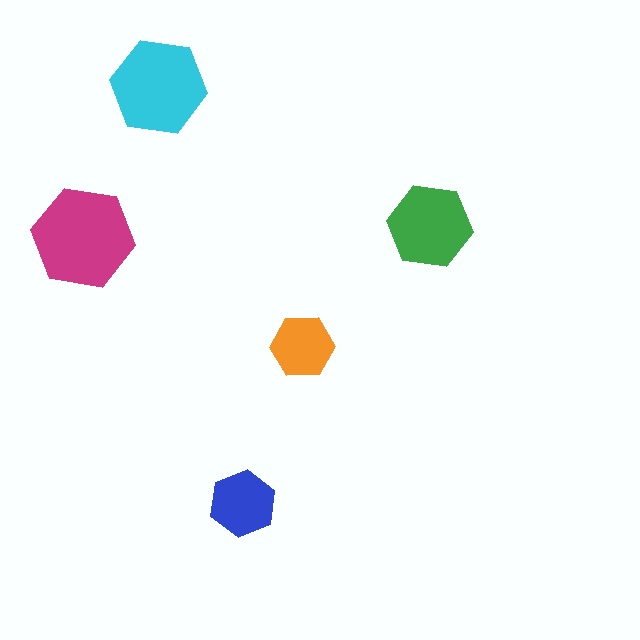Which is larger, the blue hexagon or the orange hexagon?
The blue one.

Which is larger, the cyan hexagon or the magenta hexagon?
The magenta one.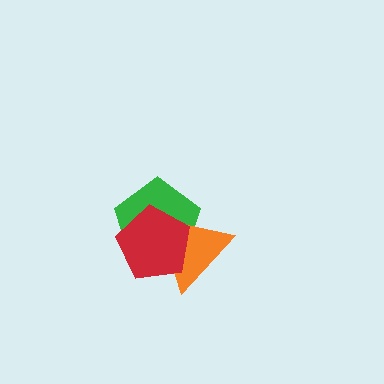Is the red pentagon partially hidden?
No, no other shape covers it.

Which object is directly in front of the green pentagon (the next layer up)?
The orange triangle is directly in front of the green pentagon.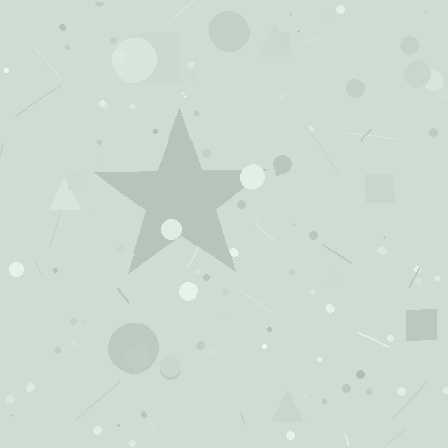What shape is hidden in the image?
A star is hidden in the image.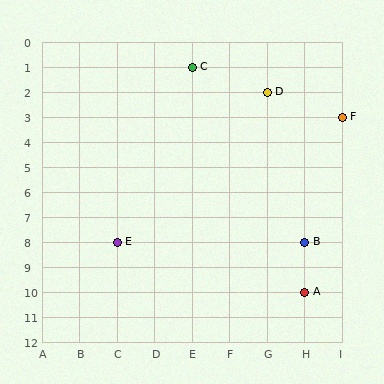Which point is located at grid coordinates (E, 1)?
Point C is at (E, 1).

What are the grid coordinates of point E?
Point E is at grid coordinates (C, 8).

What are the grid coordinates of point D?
Point D is at grid coordinates (G, 2).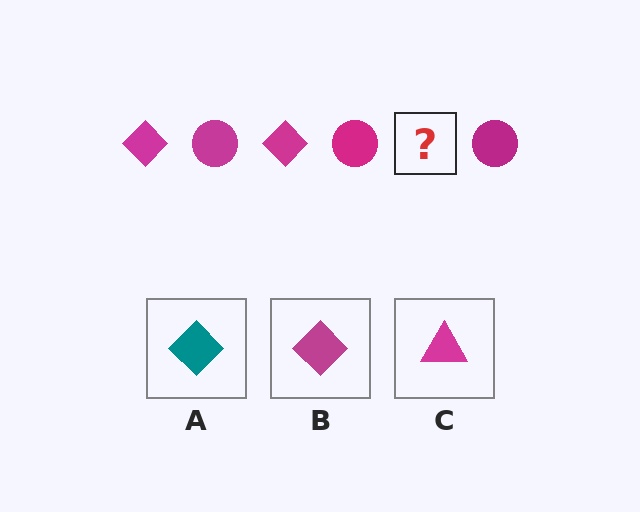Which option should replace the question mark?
Option B.